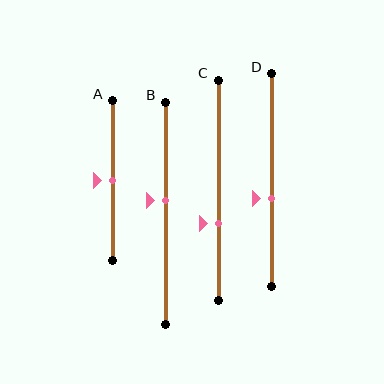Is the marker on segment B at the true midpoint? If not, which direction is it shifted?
No, the marker on segment B is shifted upward by about 6% of the segment length.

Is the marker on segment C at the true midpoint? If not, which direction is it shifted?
No, the marker on segment C is shifted downward by about 15% of the segment length.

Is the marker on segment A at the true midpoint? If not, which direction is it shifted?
Yes, the marker on segment A is at the true midpoint.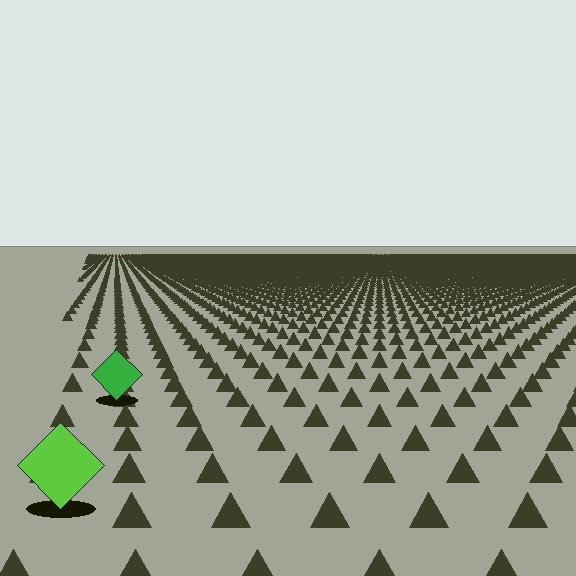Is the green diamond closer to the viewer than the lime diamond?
No. The lime diamond is closer — you can tell from the texture gradient: the ground texture is coarser near it.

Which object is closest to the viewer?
The lime diamond is closest. The texture marks near it are larger and more spread out.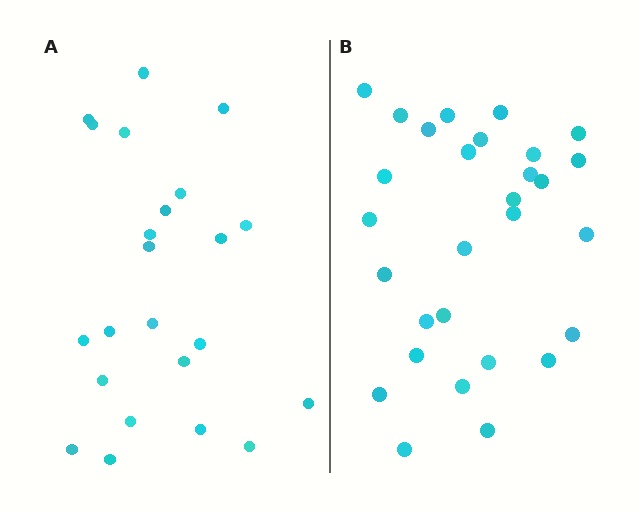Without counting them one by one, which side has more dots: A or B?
Region B (the right region) has more dots.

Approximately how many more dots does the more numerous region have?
Region B has about 6 more dots than region A.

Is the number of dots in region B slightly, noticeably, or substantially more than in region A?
Region B has noticeably more, but not dramatically so. The ratio is roughly 1.3 to 1.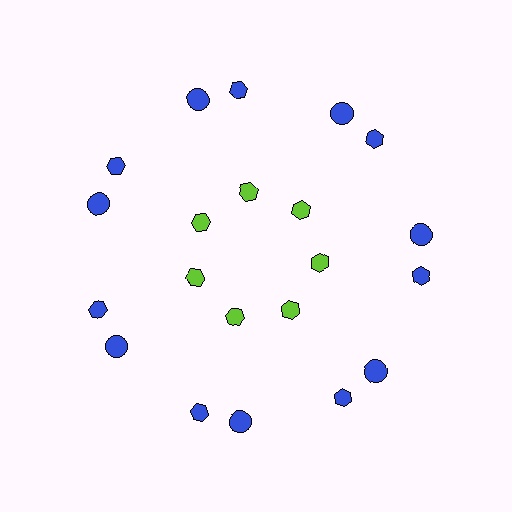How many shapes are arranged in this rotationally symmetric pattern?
There are 21 shapes, arranged in 7 groups of 3.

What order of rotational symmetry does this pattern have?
This pattern has 7-fold rotational symmetry.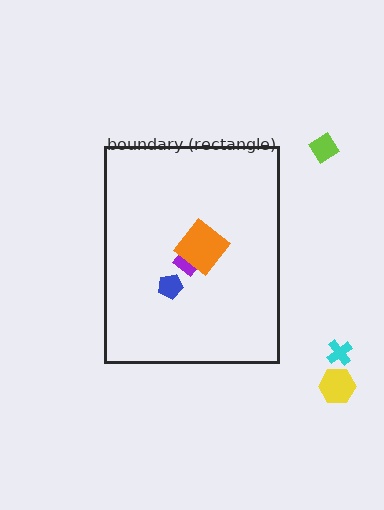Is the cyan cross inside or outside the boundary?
Outside.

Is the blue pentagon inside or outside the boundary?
Inside.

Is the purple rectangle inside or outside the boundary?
Inside.